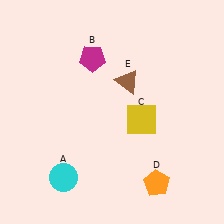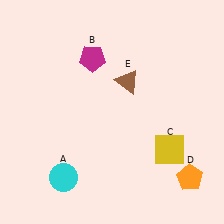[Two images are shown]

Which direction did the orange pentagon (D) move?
The orange pentagon (D) moved right.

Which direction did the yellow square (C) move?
The yellow square (C) moved down.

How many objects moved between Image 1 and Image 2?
2 objects moved between the two images.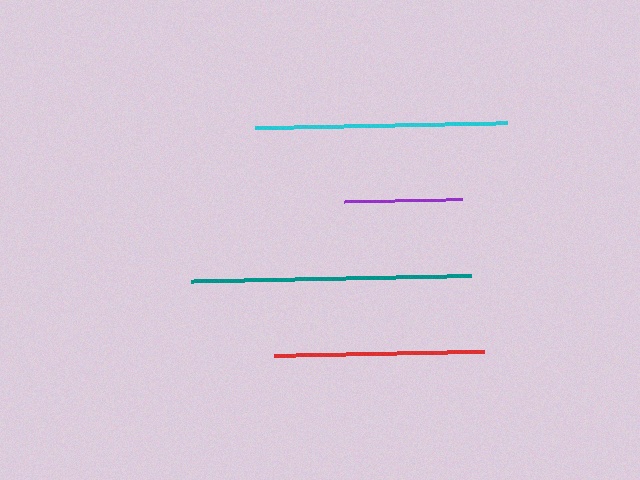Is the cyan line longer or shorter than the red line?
The cyan line is longer than the red line.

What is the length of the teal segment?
The teal segment is approximately 280 pixels long.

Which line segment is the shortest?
The purple line is the shortest at approximately 118 pixels.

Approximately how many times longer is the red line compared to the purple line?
The red line is approximately 1.8 times the length of the purple line.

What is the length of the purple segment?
The purple segment is approximately 118 pixels long.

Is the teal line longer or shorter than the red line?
The teal line is longer than the red line.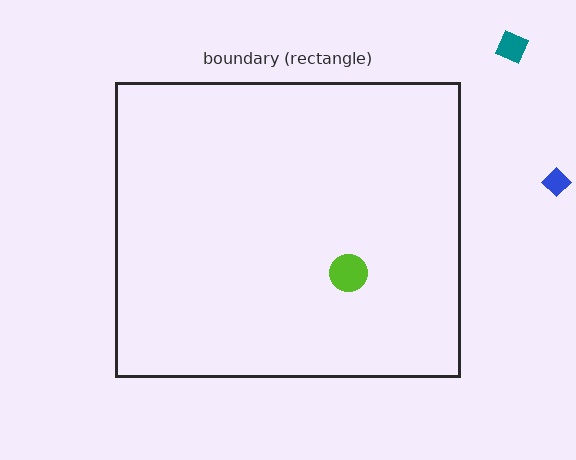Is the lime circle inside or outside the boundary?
Inside.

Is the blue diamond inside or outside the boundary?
Outside.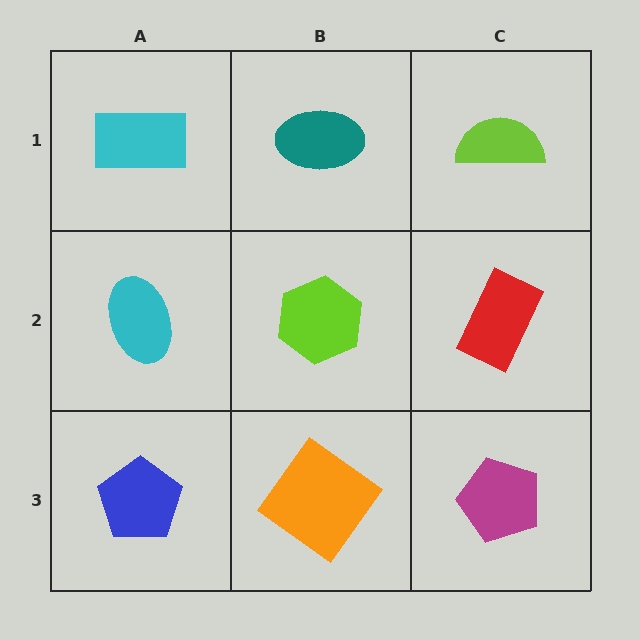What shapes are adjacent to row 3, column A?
A cyan ellipse (row 2, column A), an orange diamond (row 3, column B).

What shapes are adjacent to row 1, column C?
A red rectangle (row 2, column C), a teal ellipse (row 1, column B).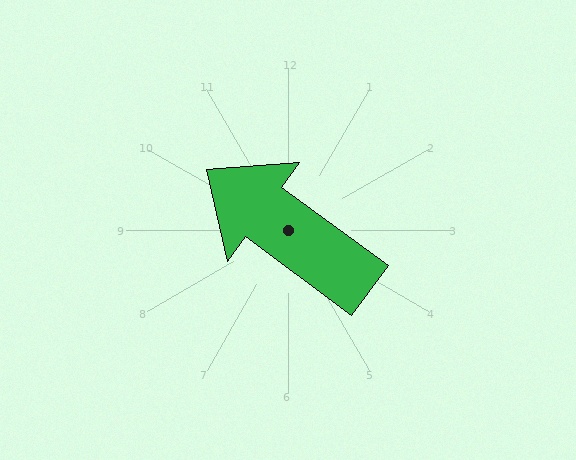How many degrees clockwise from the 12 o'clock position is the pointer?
Approximately 306 degrees.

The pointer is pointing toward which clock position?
Roughly 10 o'clock.